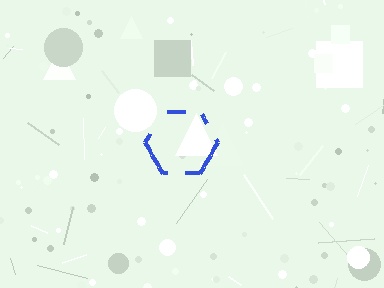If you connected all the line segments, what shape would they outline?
They would outline a hexagon.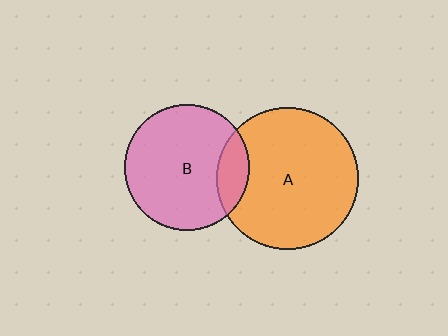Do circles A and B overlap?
Yes.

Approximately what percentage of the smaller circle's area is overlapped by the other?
Approximately 15%.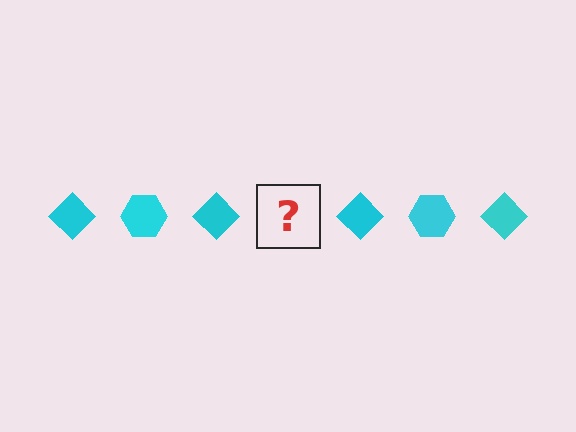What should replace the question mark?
The question mark should be replaced with a cyan hexagon.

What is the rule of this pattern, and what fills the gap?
The rule is that the pattern cycles through diamond, hexagon shapes in cyan. The gap should be filled with a cyan hexagon.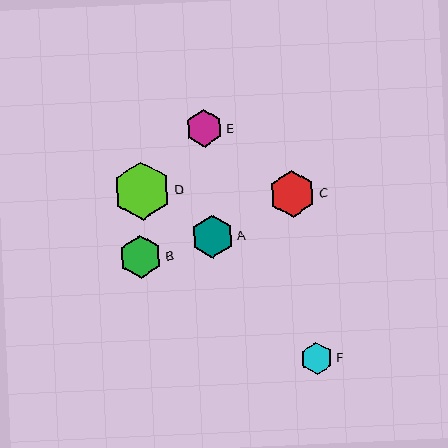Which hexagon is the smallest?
Hexagon F is the smallest with a size of approximately 32 pixels.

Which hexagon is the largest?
Hexagon D is the largest with a size of approximately 58 pixels.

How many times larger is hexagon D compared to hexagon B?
Hexagon D is approximately 1.4 times the size of hexagon B.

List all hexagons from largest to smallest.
From largest to smallest: D, C, A, B, E, F.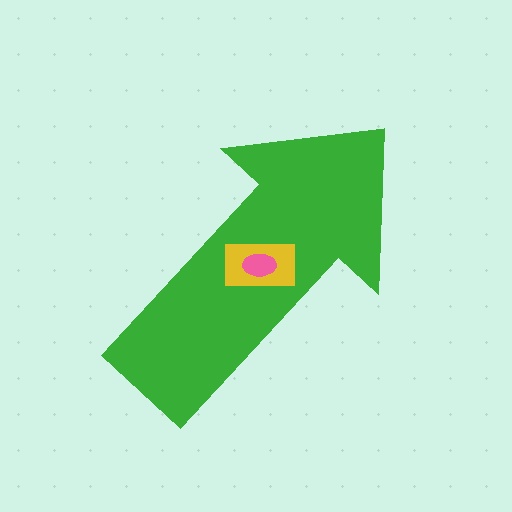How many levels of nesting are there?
3.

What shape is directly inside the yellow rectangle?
The pink ellipse.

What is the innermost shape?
The pink ellipse.